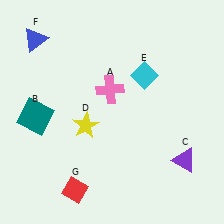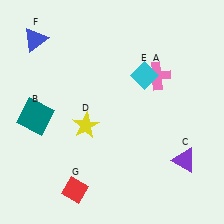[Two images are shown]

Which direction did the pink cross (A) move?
The pink cross (A) moved right.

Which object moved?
The pink cross (A) moved right.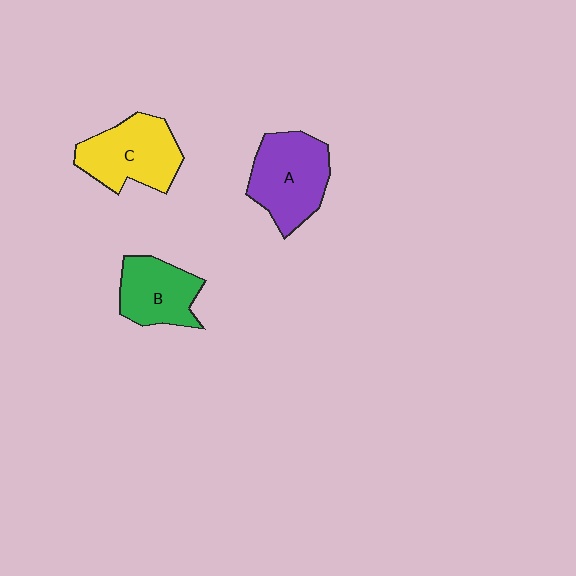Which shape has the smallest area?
Shape B (green).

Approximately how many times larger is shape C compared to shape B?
Approximately 1.2 times.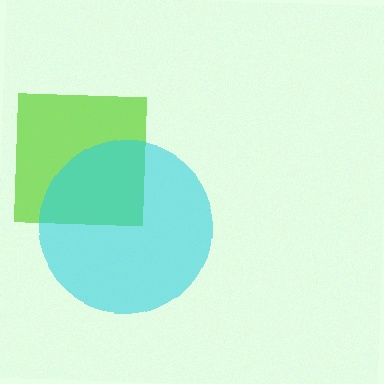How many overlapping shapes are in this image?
There are 2 overlapping shapes in the image.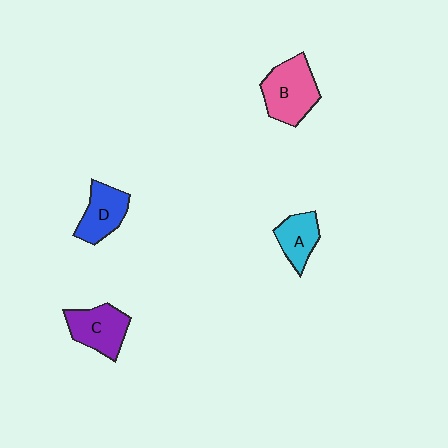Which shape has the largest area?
Shape B (pink).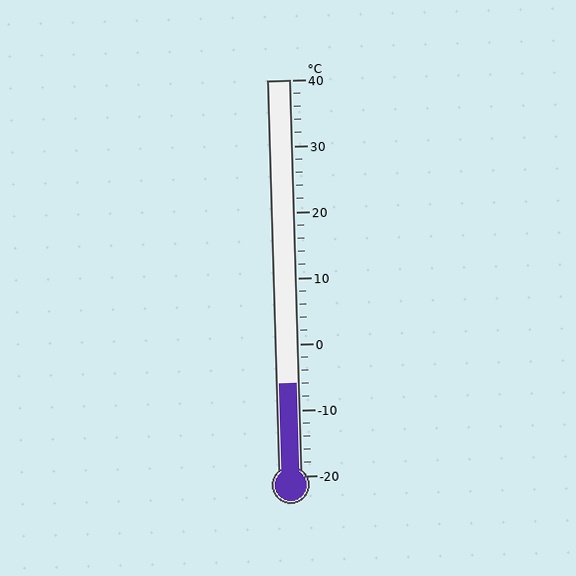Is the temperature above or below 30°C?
The temperature is below 30°C.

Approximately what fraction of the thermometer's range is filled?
The thermometer is filled to approximately 25% of its range.